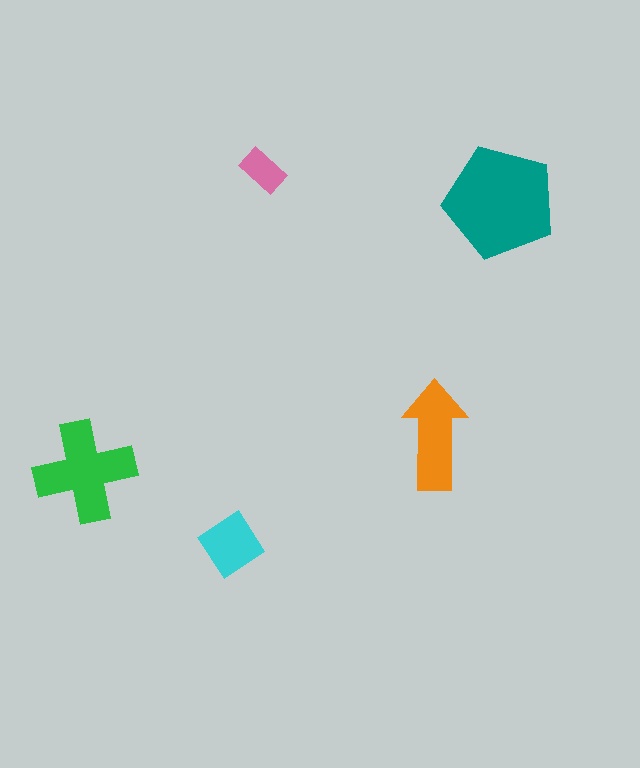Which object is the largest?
The teal pentagon.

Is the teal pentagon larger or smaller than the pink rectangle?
Larger.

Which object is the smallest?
The pink rectangle.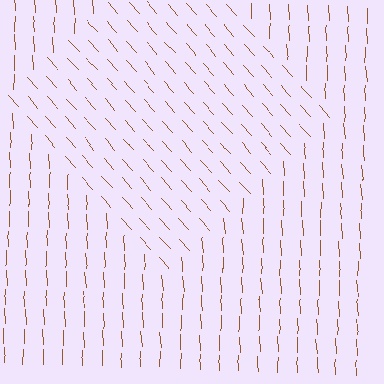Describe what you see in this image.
The image is filled with small brown line segments. A diamond region in the image has lines oriented differently from the surrounding lines, creating a visible texture boundary.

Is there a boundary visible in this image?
Yes, there is a texture boundary formed by a change in line orientation.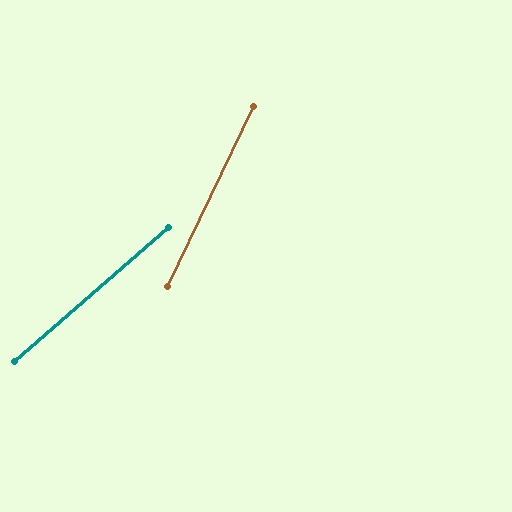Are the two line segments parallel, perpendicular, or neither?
Neither parallel nor perpendicular — they differ by about 23°.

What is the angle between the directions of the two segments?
Approximately 23 degrees.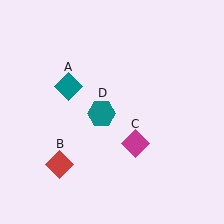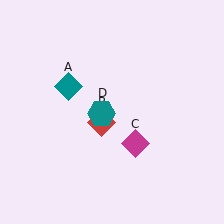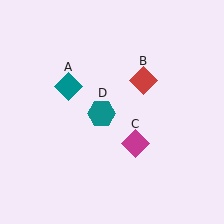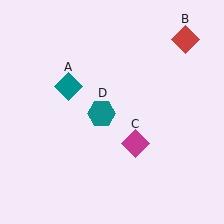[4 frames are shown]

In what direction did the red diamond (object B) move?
The red diamond (object B) moved up and to the right.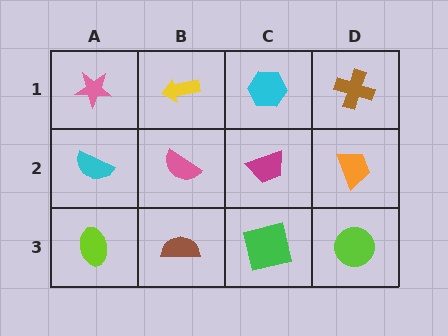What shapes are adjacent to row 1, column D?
An orange trapezoid (row 2, column D), a cyan hexagon (row 1, column C).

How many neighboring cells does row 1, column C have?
3.